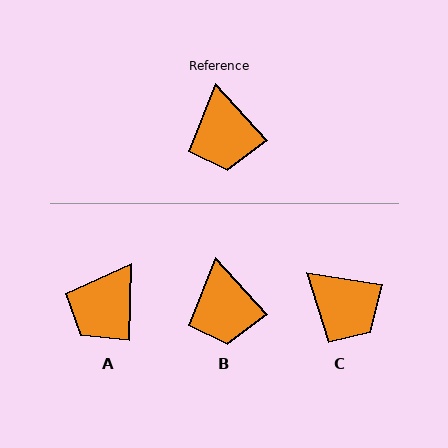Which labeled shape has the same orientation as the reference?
B.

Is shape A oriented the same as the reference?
No, it is off by about 44 degrees.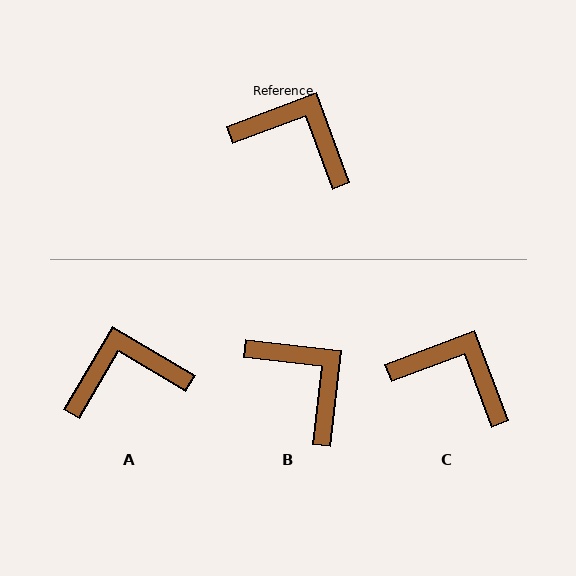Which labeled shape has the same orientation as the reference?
C.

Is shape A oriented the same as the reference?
No, it is off by about 39 degrees.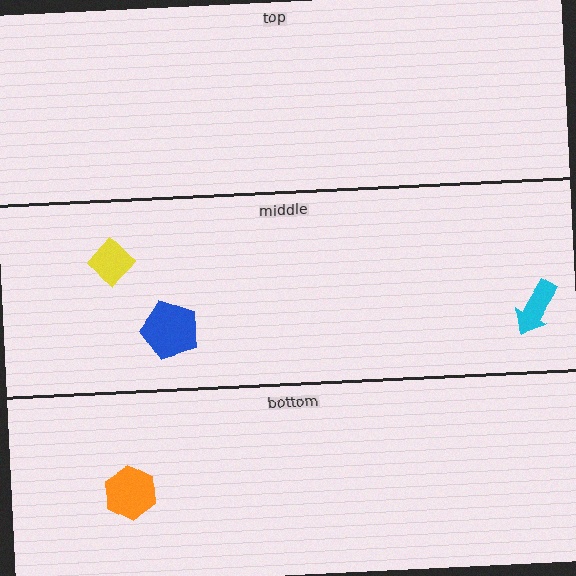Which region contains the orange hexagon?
The bottom region.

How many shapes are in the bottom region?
1.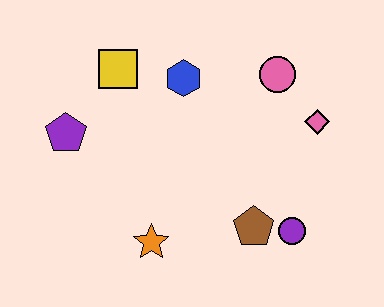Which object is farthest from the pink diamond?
The purple pentagon is farthest from the pink diamond.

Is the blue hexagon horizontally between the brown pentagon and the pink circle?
No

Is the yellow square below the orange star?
No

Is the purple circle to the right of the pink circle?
Yes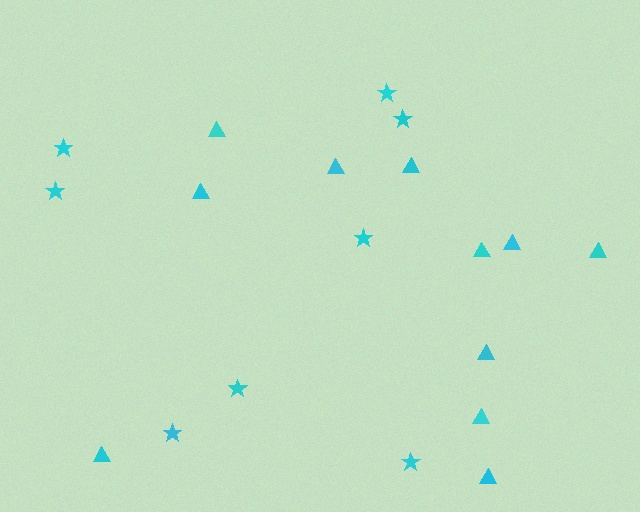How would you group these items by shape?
There are 2 groups: one group of triangles (11) and one group of stars (8).